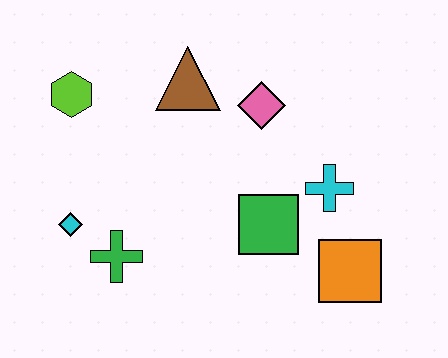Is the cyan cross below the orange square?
No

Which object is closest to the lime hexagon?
The brown triangle is closest to the lime hexagon.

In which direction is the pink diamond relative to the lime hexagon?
The pink diamond is to the right of the lime hexagon.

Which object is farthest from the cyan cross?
The lime hexagon is farthest from the cyan cross.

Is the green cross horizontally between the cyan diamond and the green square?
Yes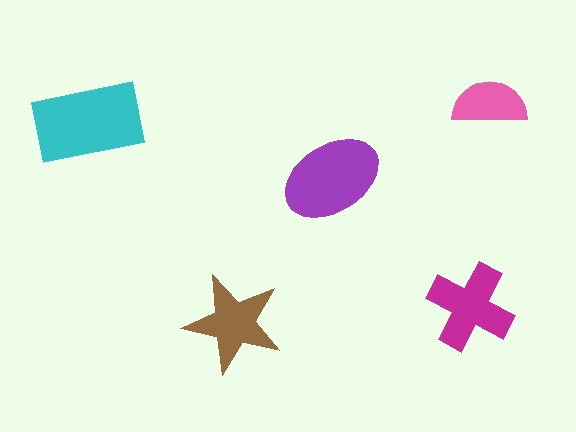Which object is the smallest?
The pink semicircle.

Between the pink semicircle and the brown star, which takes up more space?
The brown star.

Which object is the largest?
The cyan rectangle.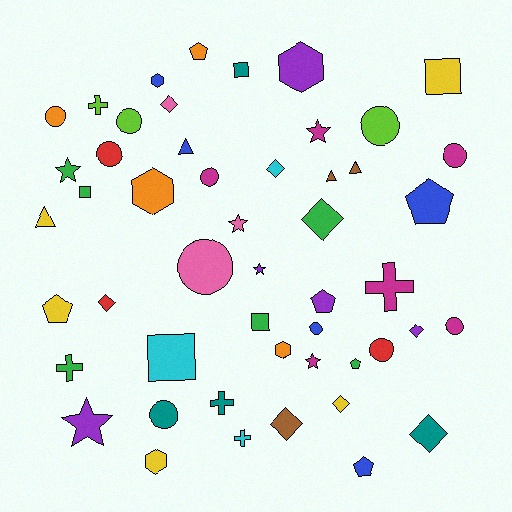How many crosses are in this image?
There are 5 crosses.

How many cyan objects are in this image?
There are 3 cyan objects.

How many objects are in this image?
There are 50 objects.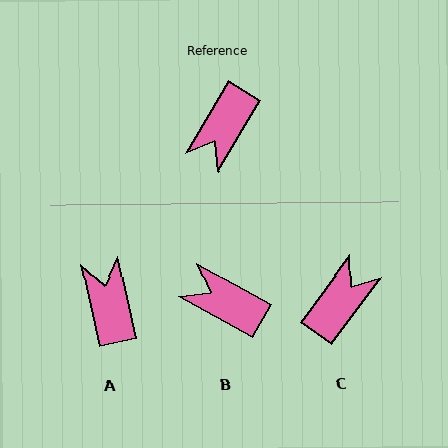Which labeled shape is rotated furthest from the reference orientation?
C, about 174 degrees away.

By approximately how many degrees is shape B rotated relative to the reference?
Approximately 88 degrees clockwise.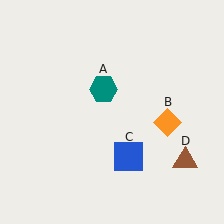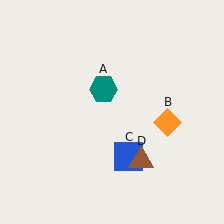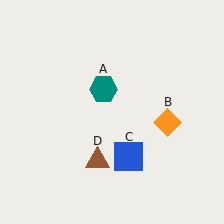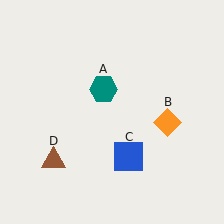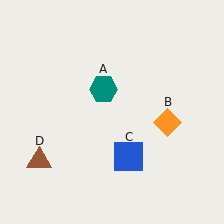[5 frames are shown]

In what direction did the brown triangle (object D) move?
The brown triangle (object D) moved left.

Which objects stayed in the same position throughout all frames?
Teal hexagon (object A) and orange diamond (object B) and blue square (object C) remained stationary.